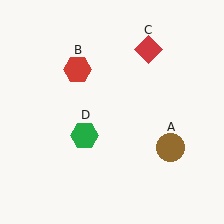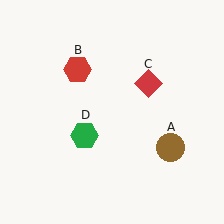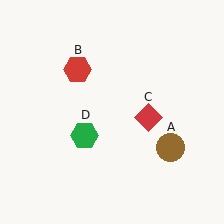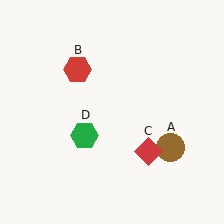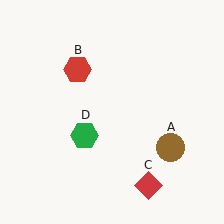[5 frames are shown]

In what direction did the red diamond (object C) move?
The red diamond (object C) moved down.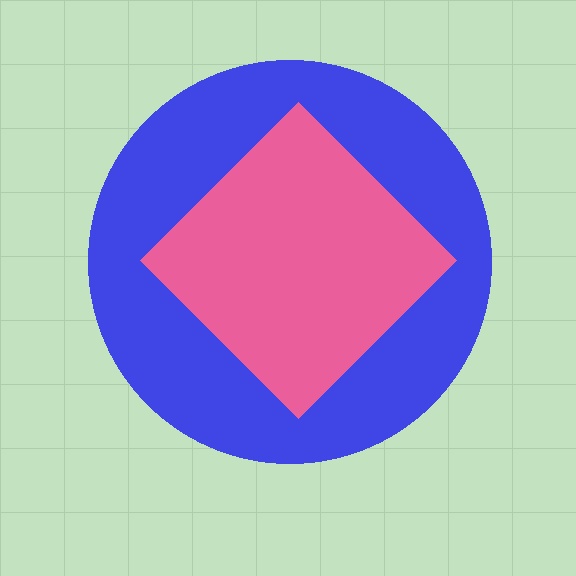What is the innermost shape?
The pink diamond.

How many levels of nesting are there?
2.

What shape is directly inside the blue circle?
The pink diamond.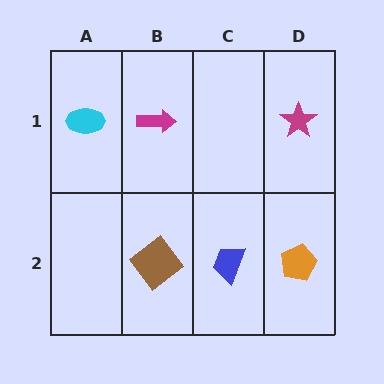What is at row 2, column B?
A brown diamond.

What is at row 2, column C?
A blue trapezoid.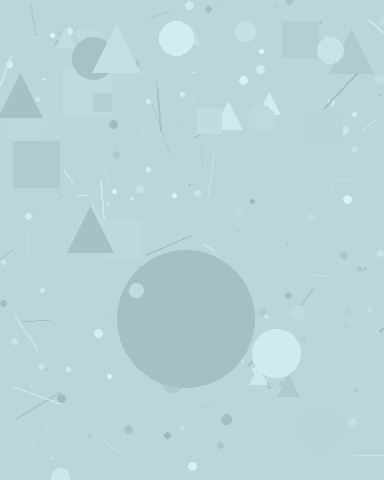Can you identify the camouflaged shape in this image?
The camouflaged shape is a circle.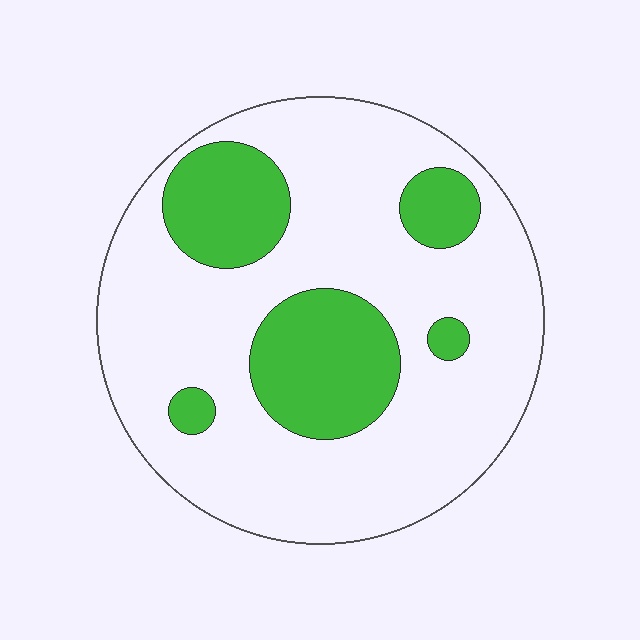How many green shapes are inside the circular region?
5.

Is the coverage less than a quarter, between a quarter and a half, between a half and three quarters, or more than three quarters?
Between a quarter and a half.